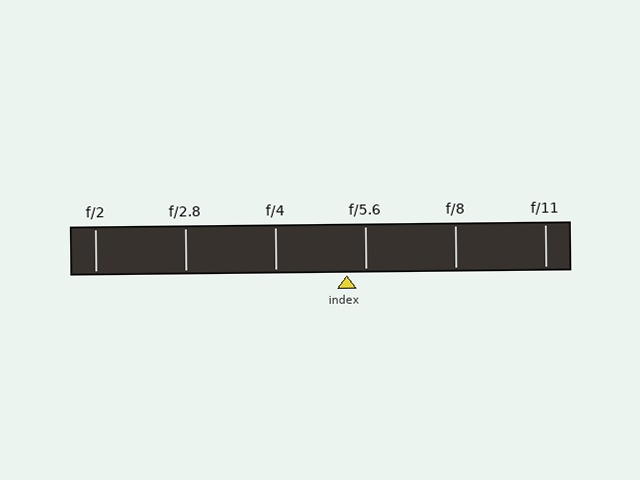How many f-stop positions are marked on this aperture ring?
There are 6 f-stop positions marked.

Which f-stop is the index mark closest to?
The index mark is closest to f/5.6.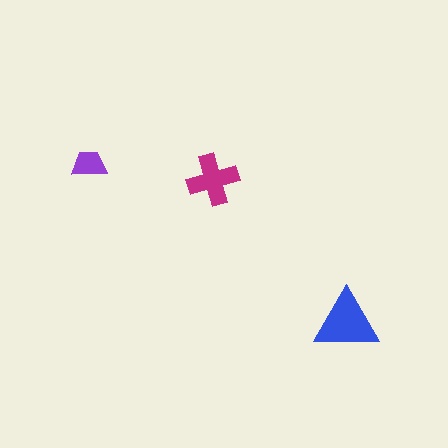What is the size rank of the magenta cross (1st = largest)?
2nd.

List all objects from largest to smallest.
The blue triangle, the magenta cross, the purple trapezoid.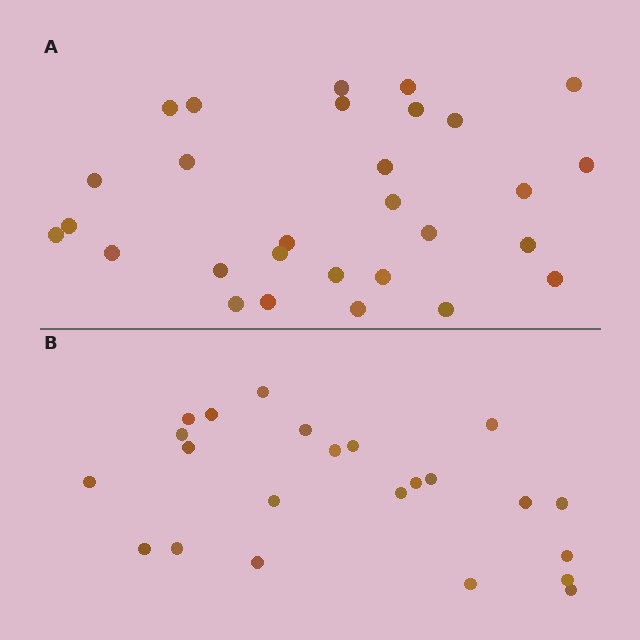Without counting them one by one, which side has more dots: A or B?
Region A (the top region) has more dots.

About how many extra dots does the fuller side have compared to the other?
Region A has about 6 more dots than region B.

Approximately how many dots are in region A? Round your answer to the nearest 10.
About 30 dots. (The exact count is 29, which rounds to 30.)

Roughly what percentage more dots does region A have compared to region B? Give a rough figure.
About 25% more.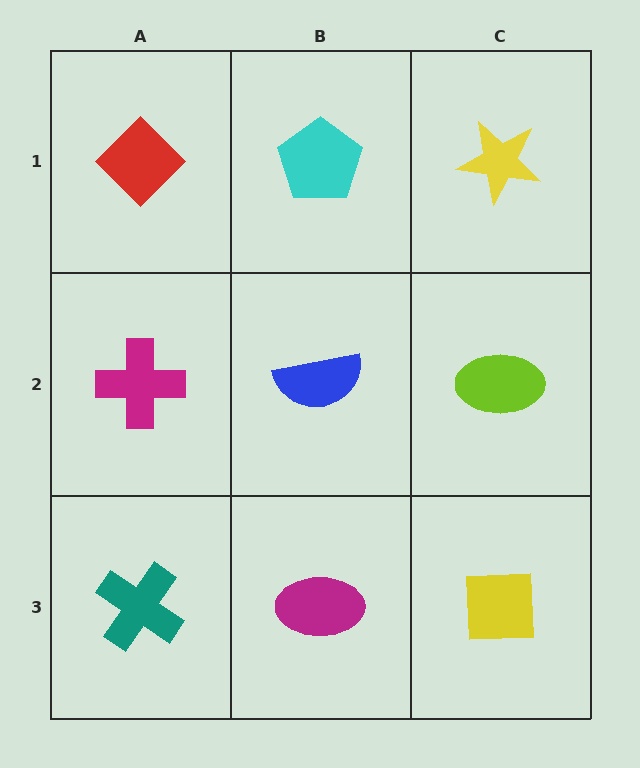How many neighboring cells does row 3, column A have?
2.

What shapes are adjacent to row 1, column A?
A magenta cross (row 2, column A), a cyan pentagon (row 1, column B).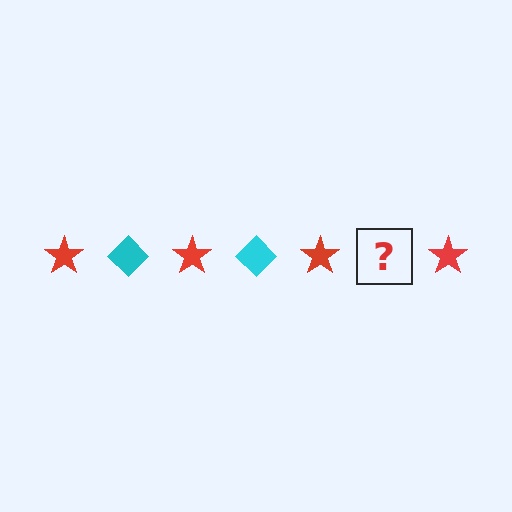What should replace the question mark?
The question mark should be replaced with a cyan diamond.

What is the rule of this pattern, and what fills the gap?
The rule is that the pattern alternates between red star and cyan diamond. The gap should be filled with a cyan diamond.